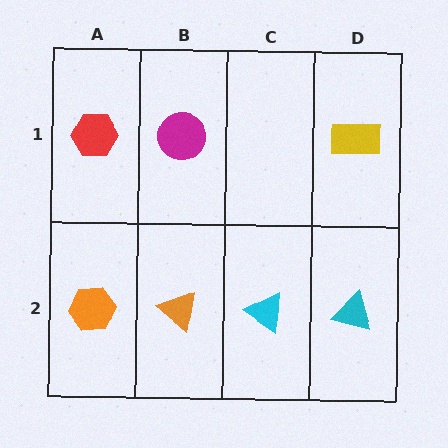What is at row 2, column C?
A cyan triangle.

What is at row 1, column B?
A magenta circle.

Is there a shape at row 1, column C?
No, that cell is empty.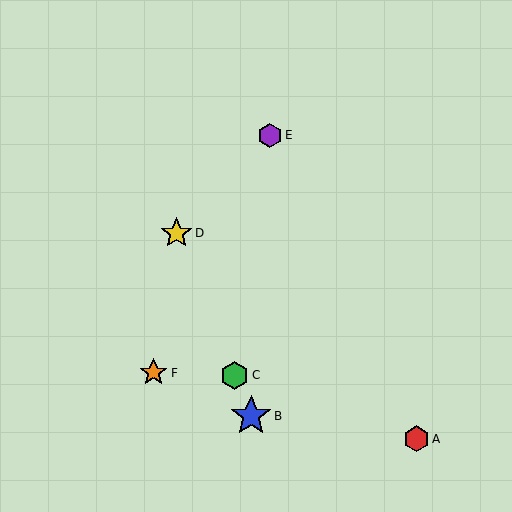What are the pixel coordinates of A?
Object A is at (416, 439).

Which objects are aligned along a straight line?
Objects B, C, D are aligned along a straight line.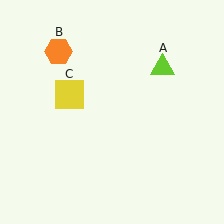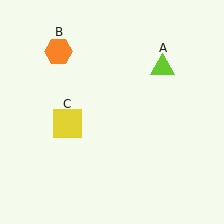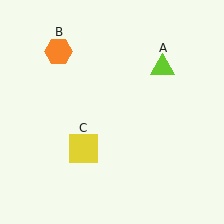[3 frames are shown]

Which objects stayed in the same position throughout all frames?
Lime triangle (object A) and orange hexagon (object B) remained stationary.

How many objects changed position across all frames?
1 object changed position: yellow square (object C).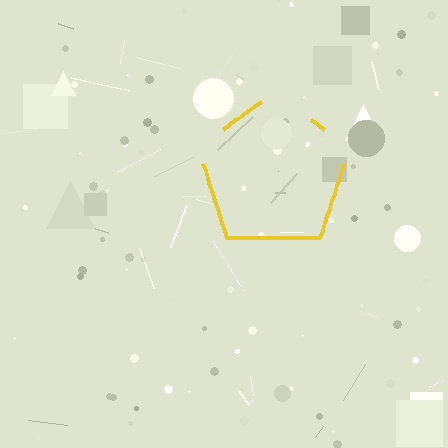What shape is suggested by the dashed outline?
The dashed outline suggests a pentagon.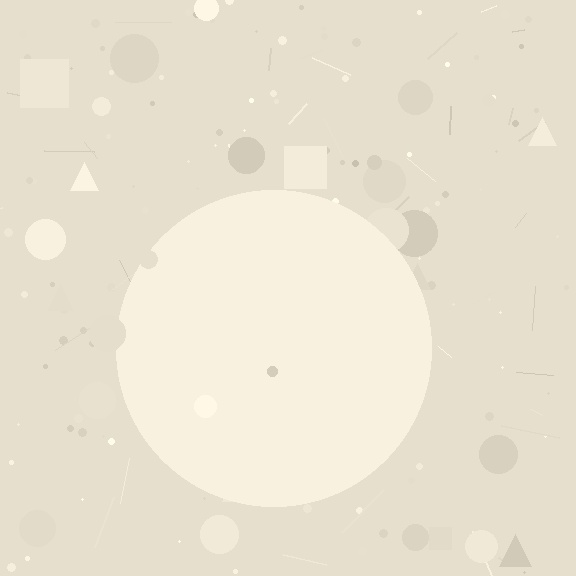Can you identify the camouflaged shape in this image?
The camouflaged shape is a circle.